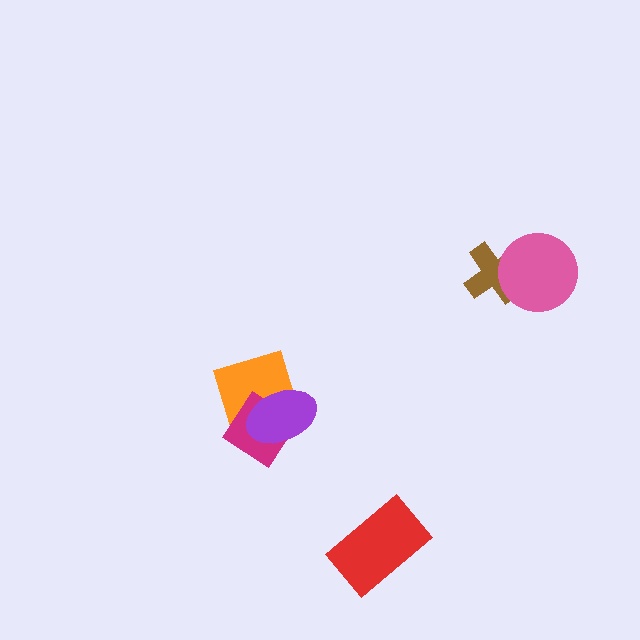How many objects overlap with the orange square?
2 objects overlap with the orange square.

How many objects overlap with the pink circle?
1 object overlaps with the pink circle.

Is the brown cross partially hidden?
Yes, it is partially covered by another shape.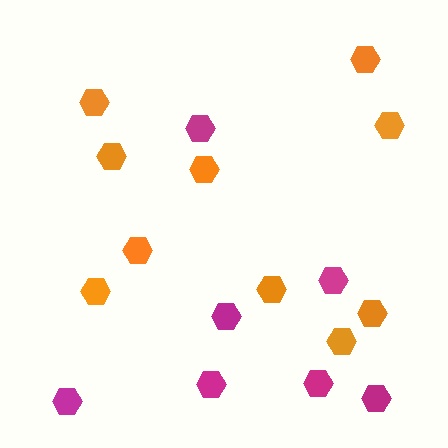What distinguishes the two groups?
There are 2 groups: one group of magenta hexagons (7) and one group of orange hexagons (10).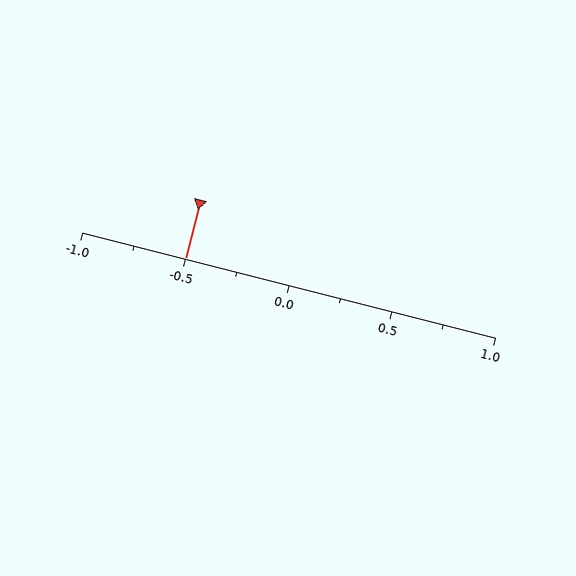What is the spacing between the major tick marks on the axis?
The major ticks are spaced 0.5 apart.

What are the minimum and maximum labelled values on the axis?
The axis runs from -1.0 to 1.0.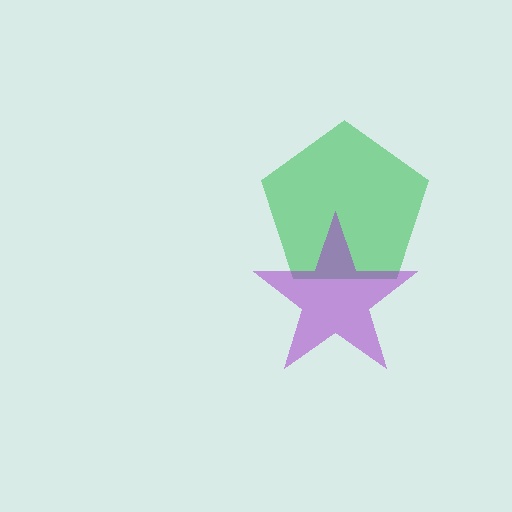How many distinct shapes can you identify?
There are 2 distinct shapes: a green pentagon, a purple star.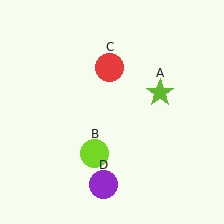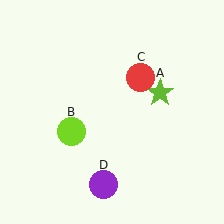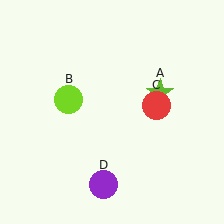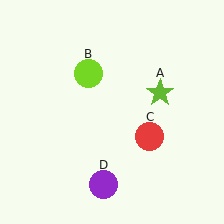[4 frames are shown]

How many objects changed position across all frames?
2 objects changed position: lime circle (object B), red circle (object C).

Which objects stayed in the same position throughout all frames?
Lime star (object A) and purple circle (object D) remained stationary.